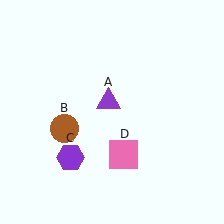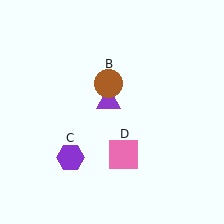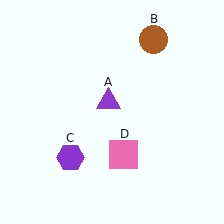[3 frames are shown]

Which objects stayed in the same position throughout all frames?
Purple triangle (object A) and purple hexagon (object C) and pink square (object D) remained stationary.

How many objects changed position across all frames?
1 object changed position: brown circle (object B).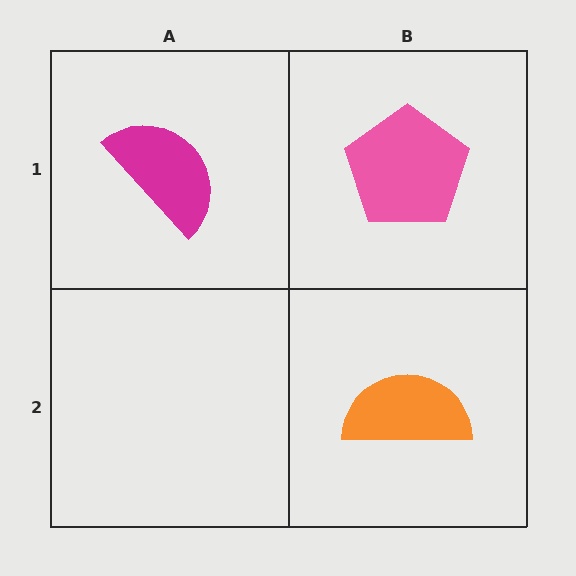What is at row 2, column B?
An orange semicircle.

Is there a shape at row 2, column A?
No, that cell is empty.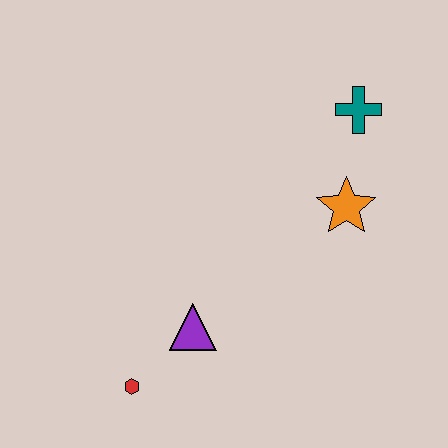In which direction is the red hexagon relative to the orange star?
The red hexagon is to the left of the orange star.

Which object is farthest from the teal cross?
The red hexagon is farthest from the teal cross.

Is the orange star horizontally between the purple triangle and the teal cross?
Yes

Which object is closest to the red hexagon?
The purple triangle is closest to the red hexagon.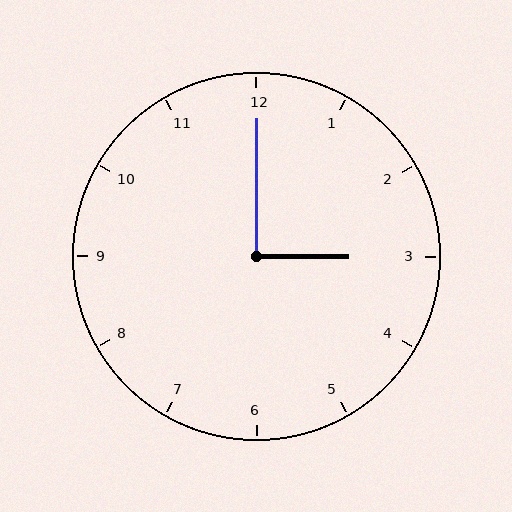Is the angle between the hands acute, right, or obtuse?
It is right.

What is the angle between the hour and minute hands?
Approximately 90 degrees.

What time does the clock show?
3:00.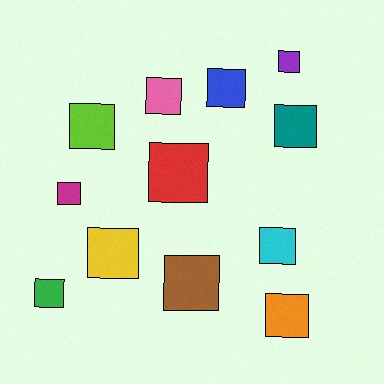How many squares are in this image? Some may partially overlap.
There are 12 squares.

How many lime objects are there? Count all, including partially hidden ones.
There is 1 lime object.